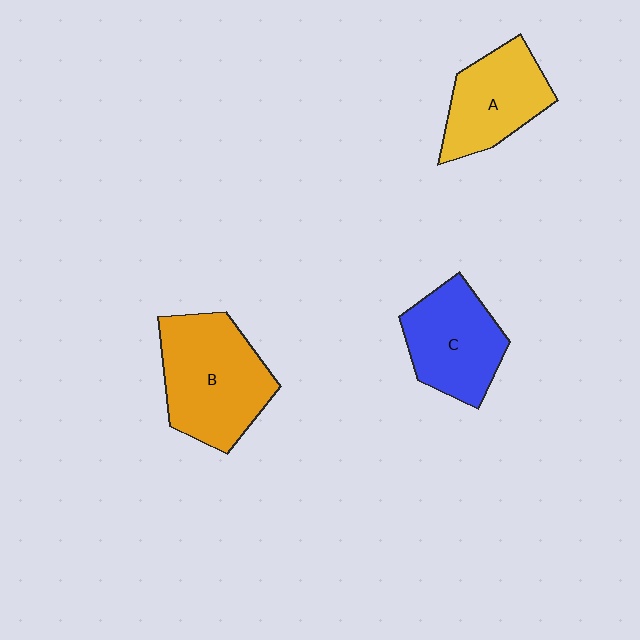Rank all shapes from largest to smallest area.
From largest to smallest: B (orange), C (blue), A (yellow).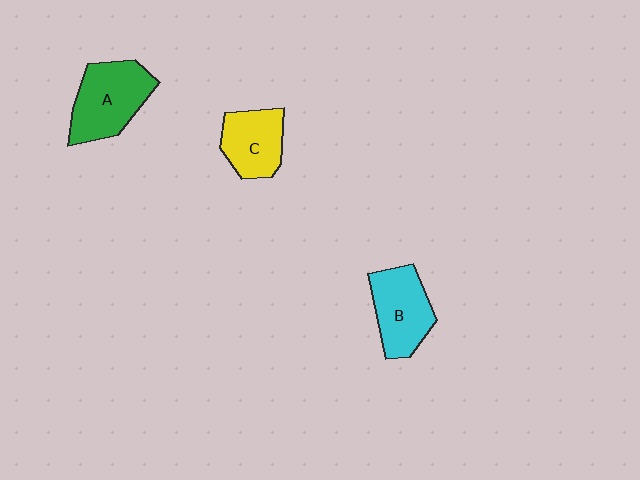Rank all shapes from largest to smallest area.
From largest to smallest: A (green), B (cyan), C (yellow).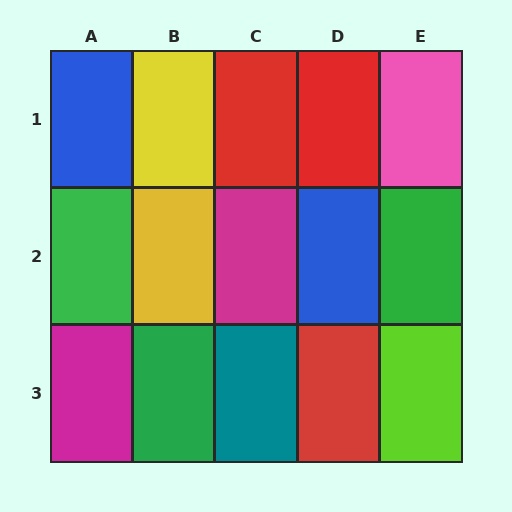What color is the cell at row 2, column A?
Green.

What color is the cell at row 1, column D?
Red.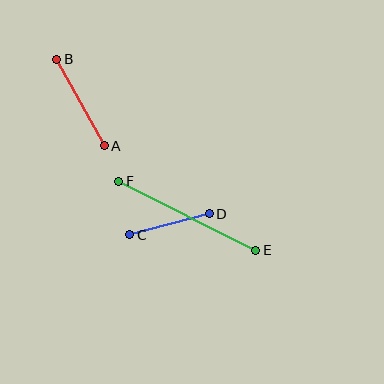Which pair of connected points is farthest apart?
Points E and F are farthest apart.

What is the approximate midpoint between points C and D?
The midpoint is at approximately (170, 224) pixels.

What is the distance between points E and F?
The distance is approximately 153 pixels.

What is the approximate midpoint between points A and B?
The midpoint is at approximately (81, 103) pixels.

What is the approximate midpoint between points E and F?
The midpoint is at approximately (187, 216) pixels.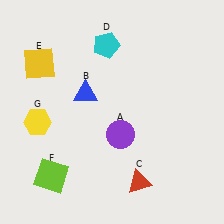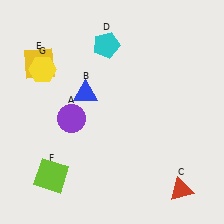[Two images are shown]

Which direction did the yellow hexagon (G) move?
The yellow hexagon (G) moved up.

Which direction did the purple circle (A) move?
The purple circle (A) moved left.